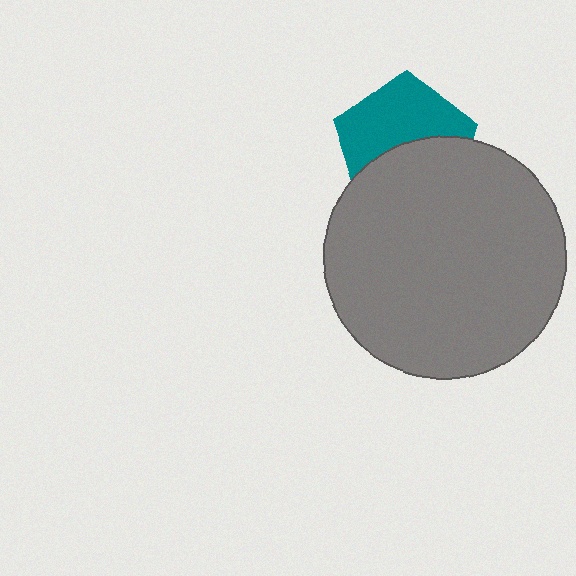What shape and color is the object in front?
The object in front is a gray circle.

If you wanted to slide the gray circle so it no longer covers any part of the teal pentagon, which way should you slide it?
Slide it down — that is the most direct way to separate the two shapes.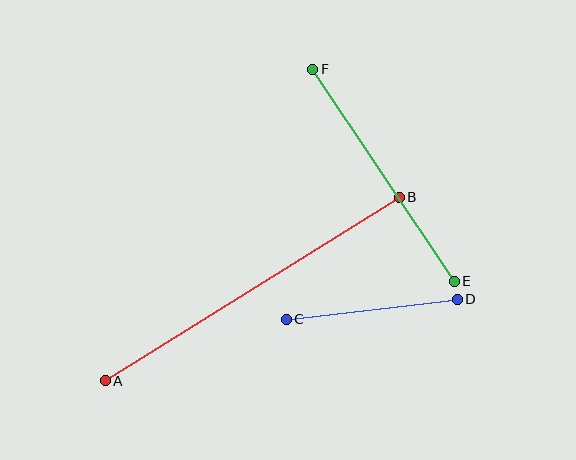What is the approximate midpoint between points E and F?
The midpoint is at approximately (384, 175) pixels.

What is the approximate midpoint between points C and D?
The midpoint is at approximately (372, 309) pixels.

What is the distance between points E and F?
The distance is approximately 255 pixels.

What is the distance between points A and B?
The distance is approximately 346 pixels.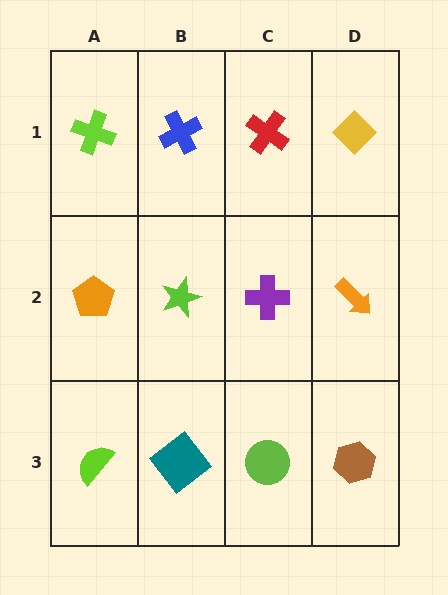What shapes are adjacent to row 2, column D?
A yellow diamond (row 1, column D), a brown hexagon (row 3, column D), a purple cross (row 2, column C).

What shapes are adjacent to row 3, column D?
An orange arrow (row 2, column D), a lime circle (row 3, column C).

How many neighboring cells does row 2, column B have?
4.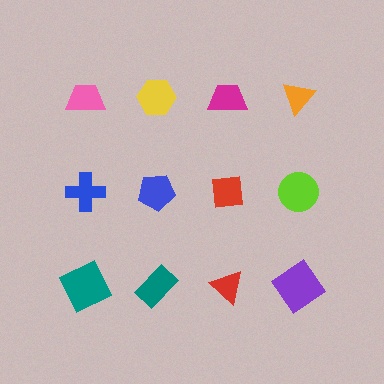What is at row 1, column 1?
A pink trapezoid.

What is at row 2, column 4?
A lime circle.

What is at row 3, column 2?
A teal rectangle.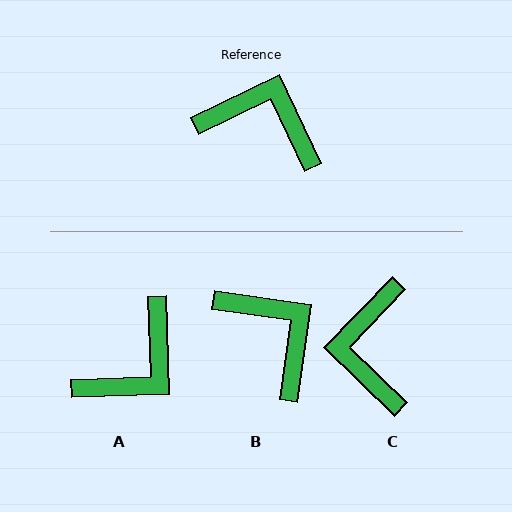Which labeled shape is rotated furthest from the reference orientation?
A, about 114 degrees away.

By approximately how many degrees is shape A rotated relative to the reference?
Approximately 114 degrees clockwise.